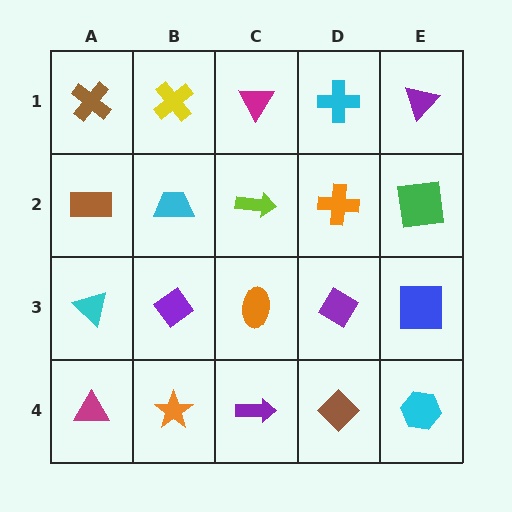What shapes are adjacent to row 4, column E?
A blue square (row 3, column E), a brown diamond (row 4, column D).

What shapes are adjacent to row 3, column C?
A lime arrow (row 2, column C), a purple arrow (row 4, column C), a purple diamond (row 3, column B), a purple diamond (row 3, column D).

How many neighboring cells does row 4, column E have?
2.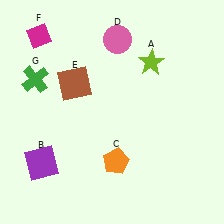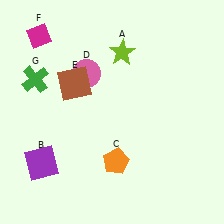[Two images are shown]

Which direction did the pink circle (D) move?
The pink circle (D) moved down.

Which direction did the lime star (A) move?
The lime star (A) moved left.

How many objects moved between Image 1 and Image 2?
2 objects moved between the two images.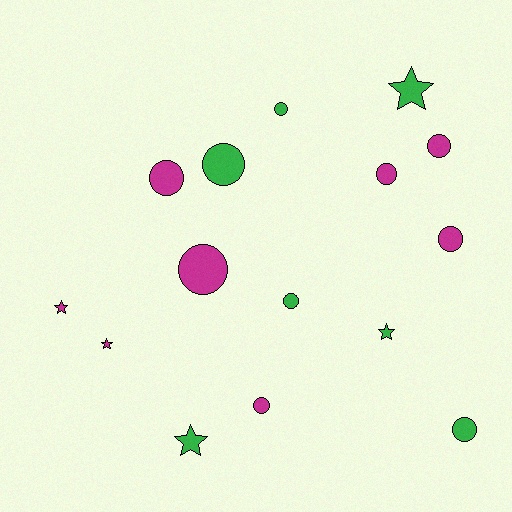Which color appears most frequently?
Magenta, with 8 objects.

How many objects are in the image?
There are 15 objects.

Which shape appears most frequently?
Circle, with 10 objects.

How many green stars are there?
There are 3 green stars.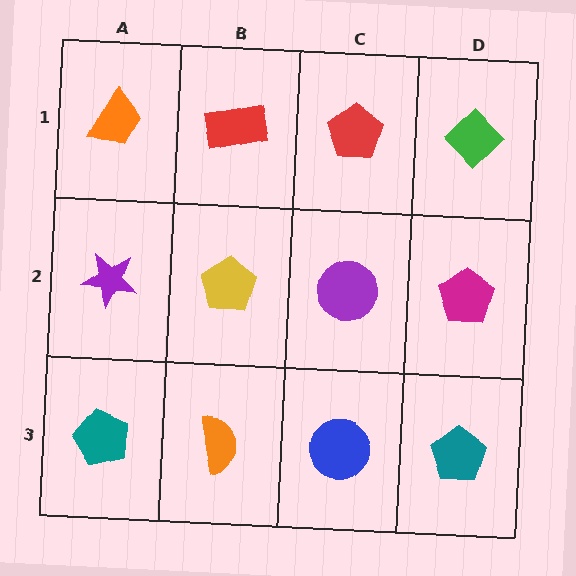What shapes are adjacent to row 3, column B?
A yellow pentagon (row 2, column B), a teal pentagon (row 3, column A), a blue circle (row 3, column C).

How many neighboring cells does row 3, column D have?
2.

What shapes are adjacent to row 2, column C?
A red pentagon (row 1, column C), a blue circle (row 3, column C), a yellow pentagon (row 2, column B), a magenta pentagon (row 2, column D).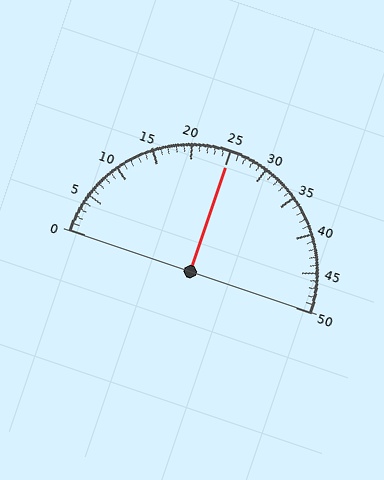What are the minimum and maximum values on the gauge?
The gauge ranges from 0 to 50.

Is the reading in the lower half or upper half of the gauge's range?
The reading is in the upper half of the range (0 to 50).